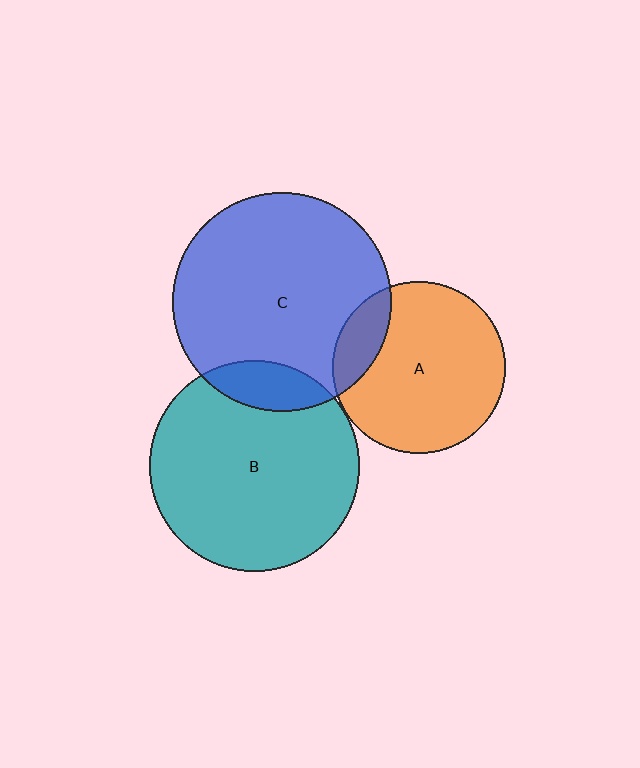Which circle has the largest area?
Circle C (blue).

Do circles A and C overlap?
Yes.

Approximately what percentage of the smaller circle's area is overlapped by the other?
Approximately 15%.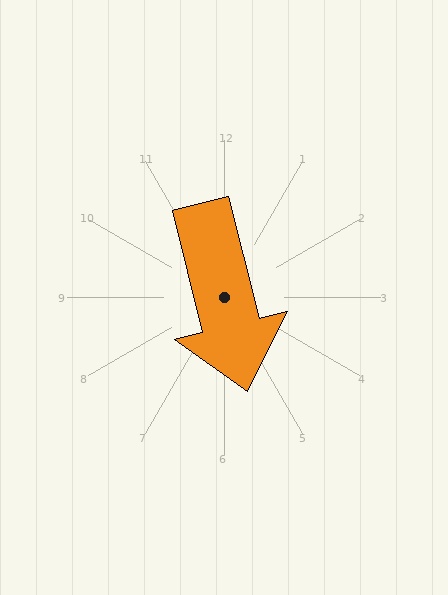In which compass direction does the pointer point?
South.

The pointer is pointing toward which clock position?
Roughly 6 o'clock.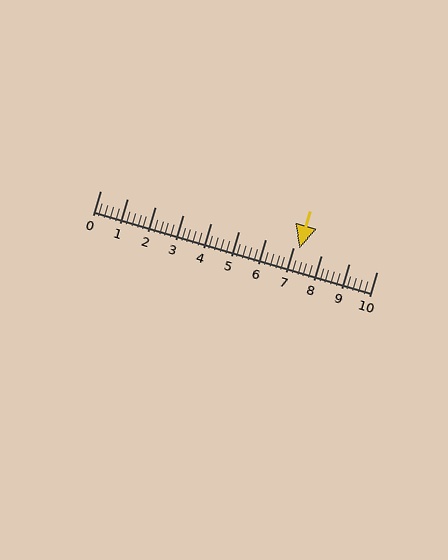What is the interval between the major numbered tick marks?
The major tick marks are spaced 1 units apart.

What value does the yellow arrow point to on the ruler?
The yellow arrow points to approximately 7.2.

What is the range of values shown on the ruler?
The ruler shows values from 0 to 10.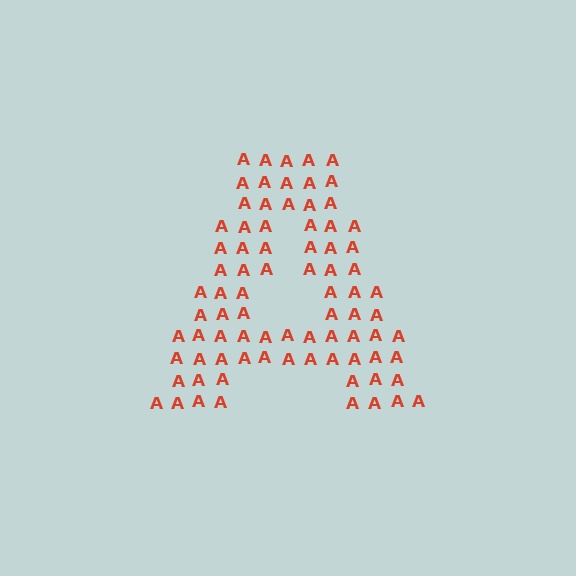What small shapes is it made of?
It is made of small letter A's.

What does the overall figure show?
The overall figure shows the letter A.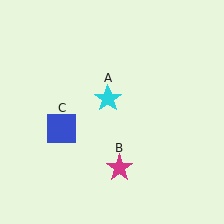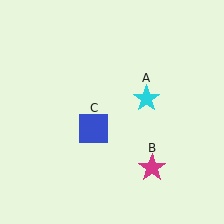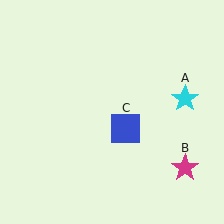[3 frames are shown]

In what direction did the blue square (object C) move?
The blue square (object C) moved right.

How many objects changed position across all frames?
3 objects changed position: cyan star (object A), magenta star (object B), blue square (object C).